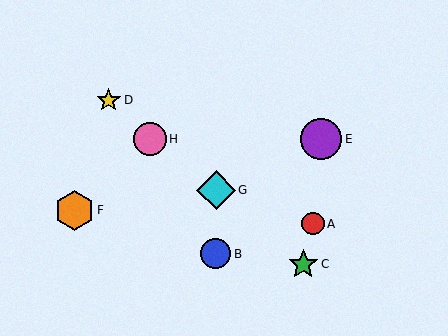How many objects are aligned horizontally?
2 objects (E, H) are aligned horizontally.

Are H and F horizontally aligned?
No, H is at y≈139 and F is at y≈210.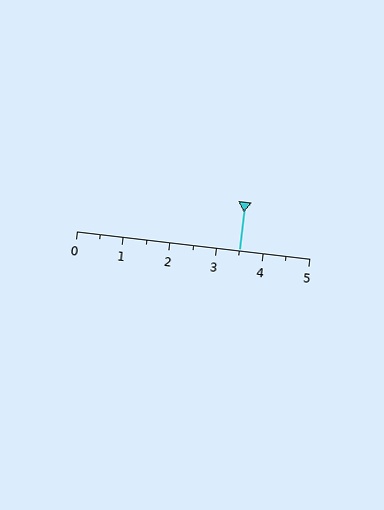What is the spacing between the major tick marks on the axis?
The major ticks are spaced 1 apart.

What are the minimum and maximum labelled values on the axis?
The axis runs from 0 to 5.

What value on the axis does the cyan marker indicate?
The marker indicates approximately 3.5.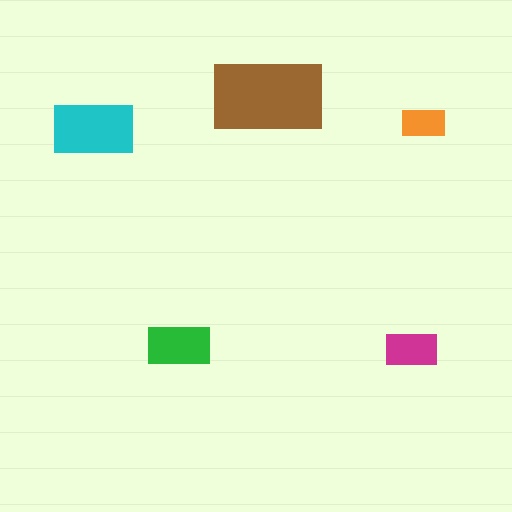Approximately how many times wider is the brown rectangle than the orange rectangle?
About 2.5 times wider.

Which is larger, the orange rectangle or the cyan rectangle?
The cyan one.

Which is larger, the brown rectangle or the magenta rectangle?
The brown one.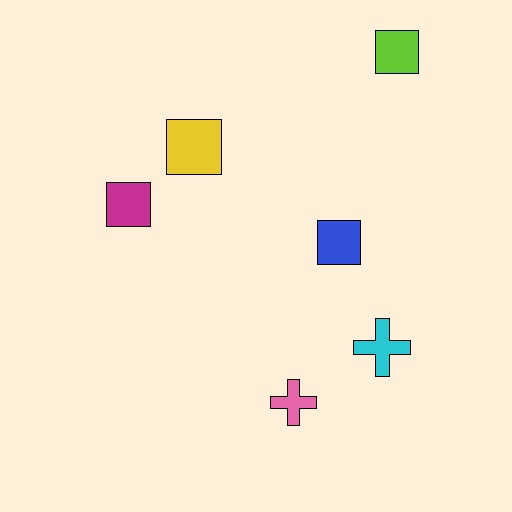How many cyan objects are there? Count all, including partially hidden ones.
There is 1 cyan object.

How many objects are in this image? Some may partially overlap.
There are 6 objects.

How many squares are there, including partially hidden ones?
There are 4 squares.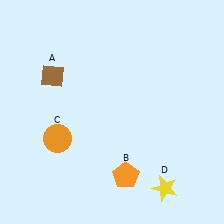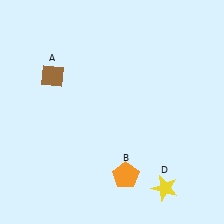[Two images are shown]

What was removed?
The orange circle (C) was removed in Image 2.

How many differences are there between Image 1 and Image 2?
There is 1 difference between the two images.